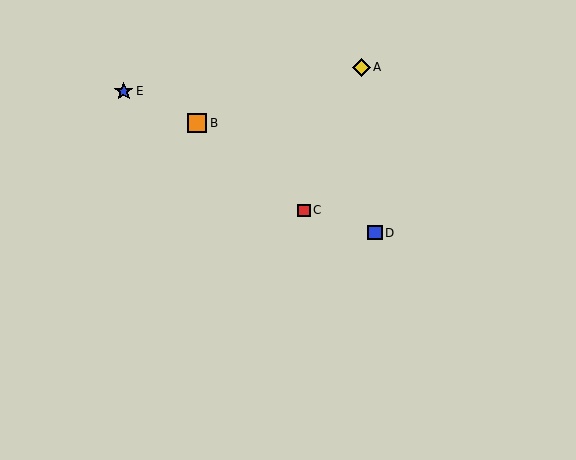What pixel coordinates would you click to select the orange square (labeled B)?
Click at (197, 123) to select the orange square B.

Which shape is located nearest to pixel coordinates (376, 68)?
The yellow diamond (labeled A) at (362, 67) is nearest to that location.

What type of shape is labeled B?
Shape B is an orange square.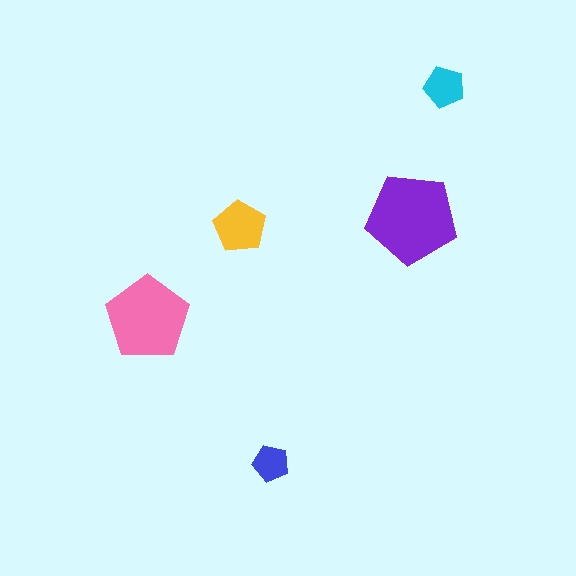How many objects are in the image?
There are 5 objects in the image.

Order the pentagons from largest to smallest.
the purple one, the pink one, the yellow one, the cyan one, the blue one.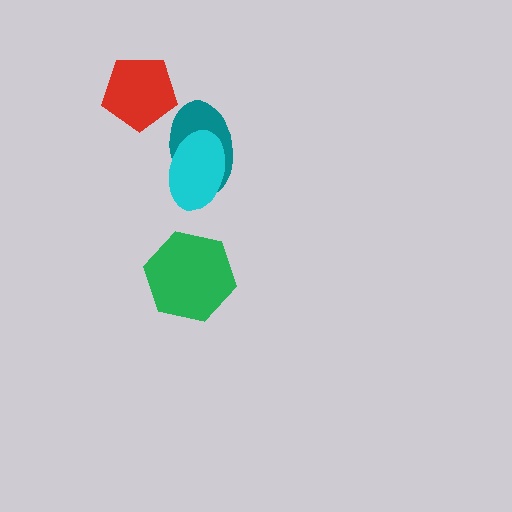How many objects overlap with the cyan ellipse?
1 object overlaps with the cyan ellipse.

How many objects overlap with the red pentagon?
0 objects overlap with the red pentagon.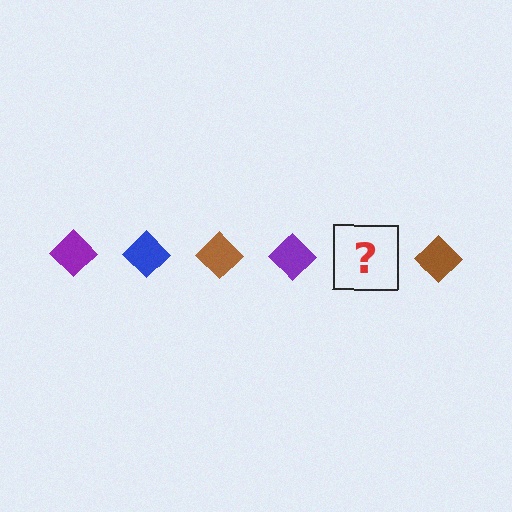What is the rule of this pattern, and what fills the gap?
The rule is that the pattern cycles through purple, blue, brown diamonds. The gap should be filled with a blue diamond.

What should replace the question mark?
The question mark should be replaced with a blue diamond.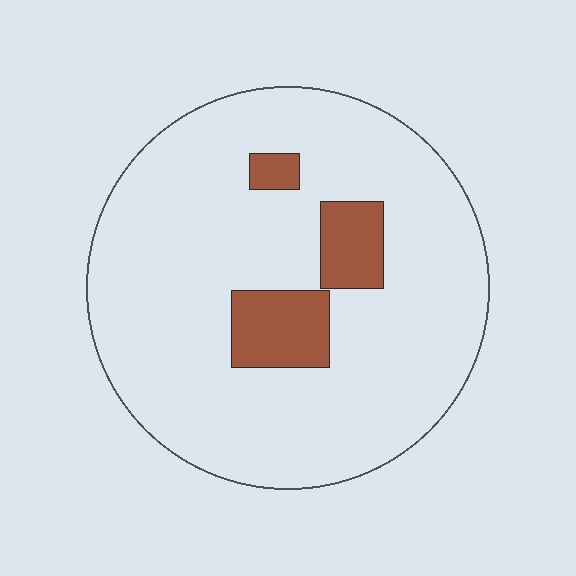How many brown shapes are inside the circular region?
3.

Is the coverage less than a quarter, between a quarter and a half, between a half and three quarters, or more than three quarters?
Less than a quarter.